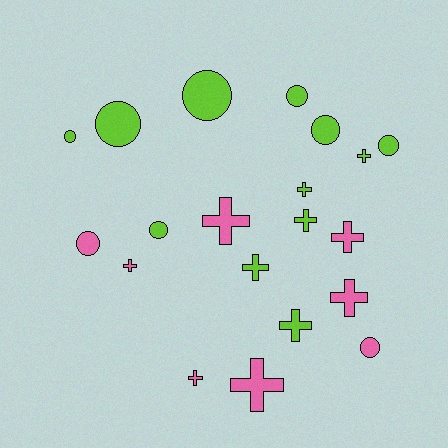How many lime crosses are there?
There are 5 lime crosses.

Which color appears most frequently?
Lime, with 12 objects.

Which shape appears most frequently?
Cross, with 11 objects.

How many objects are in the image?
There are 20 objects.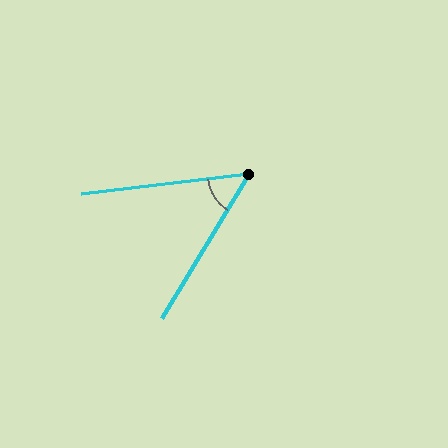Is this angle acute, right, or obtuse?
It is acute.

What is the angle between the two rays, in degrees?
Approximately 52 degrees.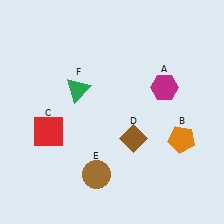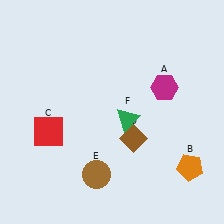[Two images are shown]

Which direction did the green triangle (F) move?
The green triangle (F) moved right.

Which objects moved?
The objects that moved are: the orange pentagon (B), the green triangle (F).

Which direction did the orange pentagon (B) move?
The orange pentagon (B) moved down.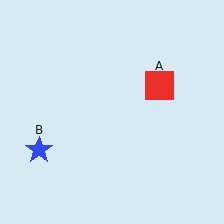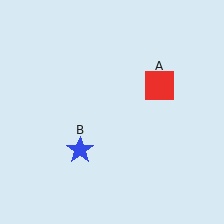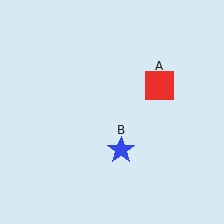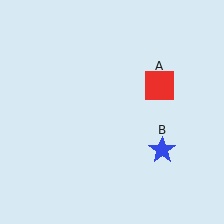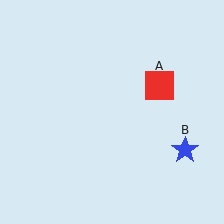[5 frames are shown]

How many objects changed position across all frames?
1 object changed position: blue star (object B).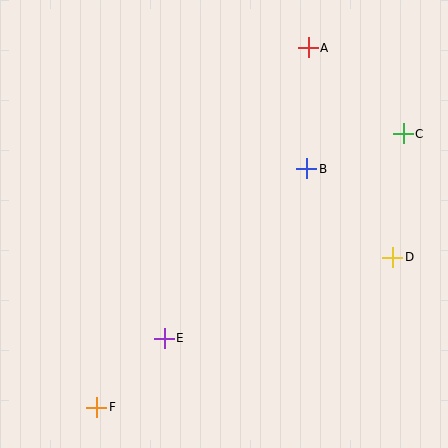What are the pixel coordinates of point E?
Point E is at (164, 338).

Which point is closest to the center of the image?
Point B at (307, 169) is closest to the center.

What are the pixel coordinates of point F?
Point F is at (97, 407).